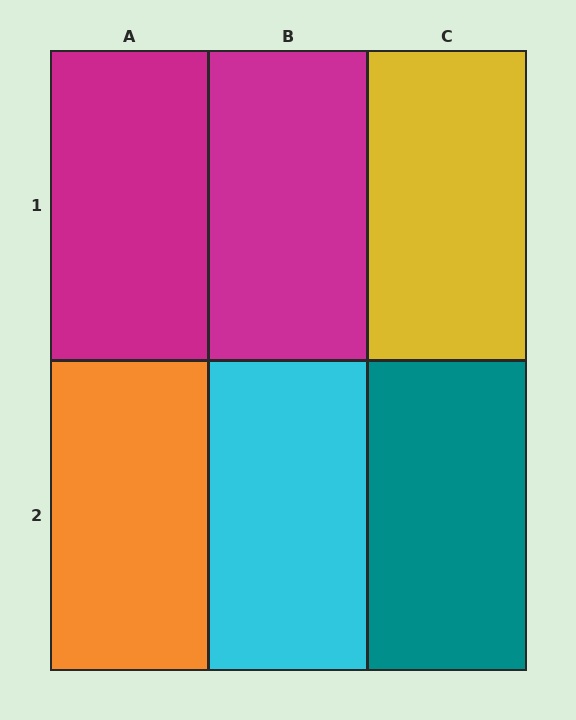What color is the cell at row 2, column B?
Cyan.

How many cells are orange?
1 cell is orange.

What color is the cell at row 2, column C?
Teal.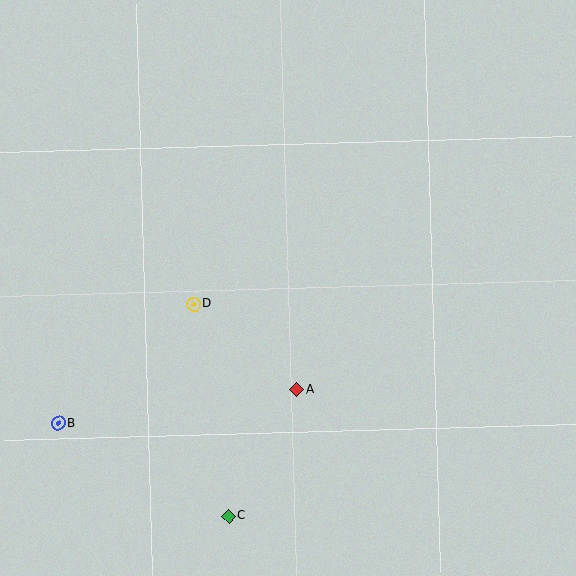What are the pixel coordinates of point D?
Point D is at (194, 304).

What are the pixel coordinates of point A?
Point A is at (297, 389).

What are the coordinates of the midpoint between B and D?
The midpoint between B and D is at (126, 364).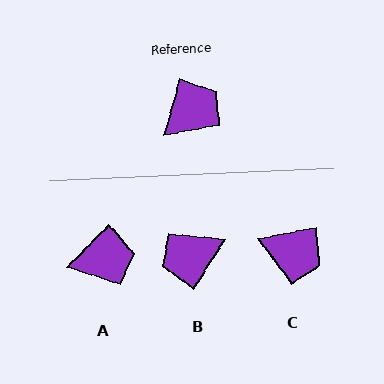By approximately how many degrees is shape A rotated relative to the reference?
Approximately 29 degrees clockwise.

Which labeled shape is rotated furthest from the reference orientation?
B, about 164 degrees away.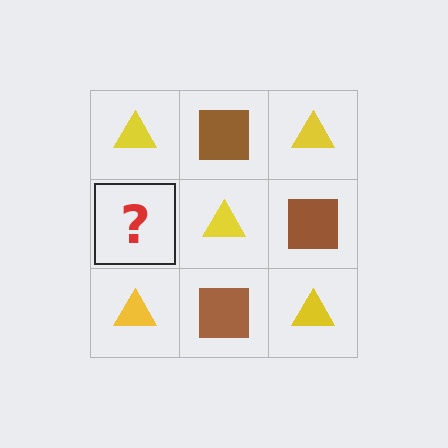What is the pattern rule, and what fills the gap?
The rule is that it alternates yellow triangle and brown square in a checkerboard pattern. The gap should be filled with a brown square.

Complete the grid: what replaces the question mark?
The question mark should be replaced with a brown square.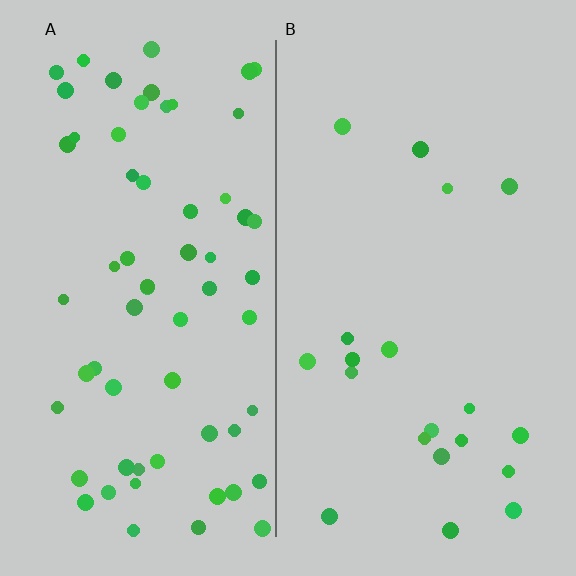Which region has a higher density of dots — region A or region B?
A (the left).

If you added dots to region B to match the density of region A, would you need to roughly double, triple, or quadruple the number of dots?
Approximately triple.